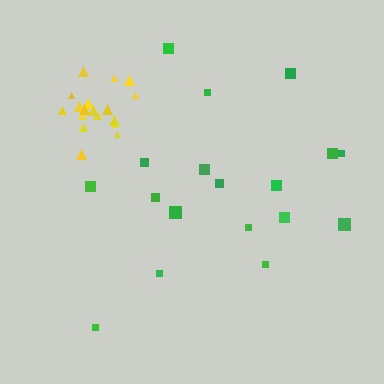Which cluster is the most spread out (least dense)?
Green.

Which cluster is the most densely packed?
Yellow.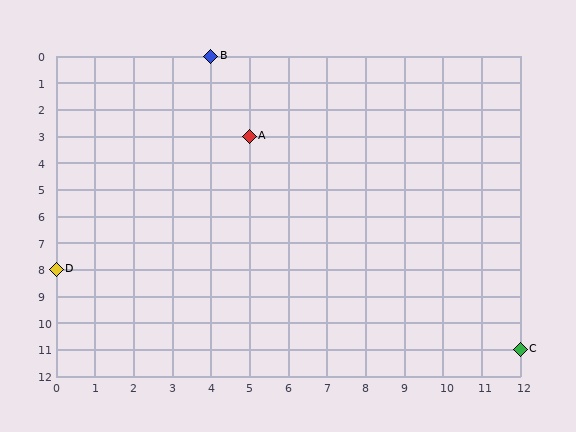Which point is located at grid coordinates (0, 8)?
Point D is at (0, 8).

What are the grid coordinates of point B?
Point B is at grid coordinates (4, 0).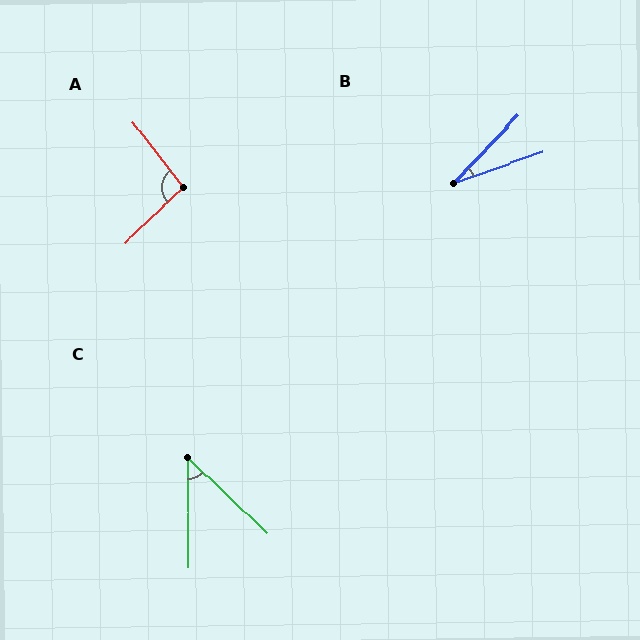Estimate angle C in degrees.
Approximately 46 degrees.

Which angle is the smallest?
B, at approximately 27 degrees.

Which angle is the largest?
A, at approximately 95 degrees.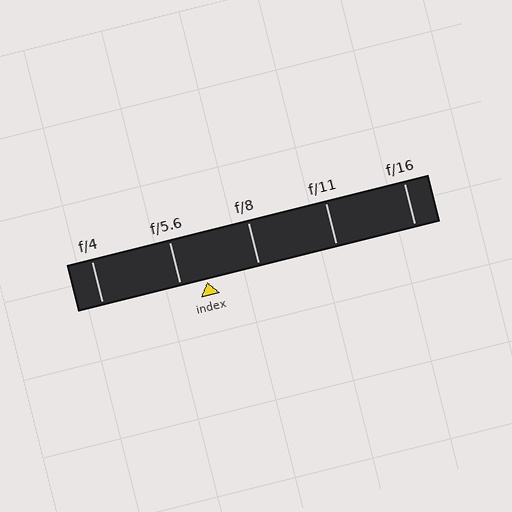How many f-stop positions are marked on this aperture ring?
There are 5 f-stop positions marked.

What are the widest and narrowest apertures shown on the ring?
The widest aperture shown is f/4 and the narrowest is f/16.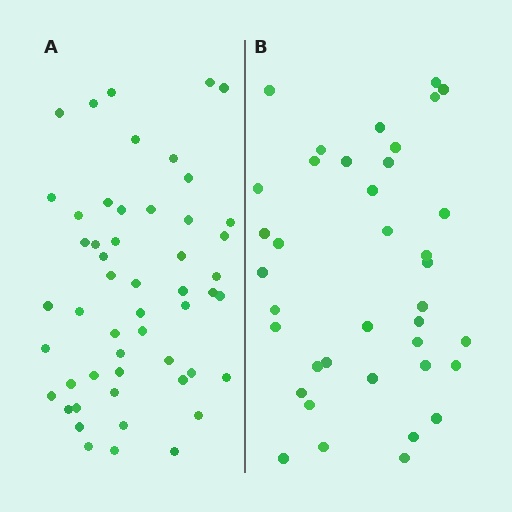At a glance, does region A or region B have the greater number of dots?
Region A (the left region) has more dots.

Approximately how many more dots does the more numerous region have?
Region A has approximately 15 more dots than region B.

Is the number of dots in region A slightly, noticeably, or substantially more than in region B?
Region A has noticeably more, but not dramatically so. The ratio is roughly 1.4 to 1.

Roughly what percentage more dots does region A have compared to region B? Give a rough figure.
About 35% more.